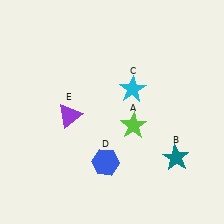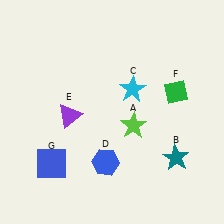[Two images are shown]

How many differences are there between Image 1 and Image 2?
There are 2 differences between the two images.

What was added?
A green diamond (F), a blue square (G) were added in Image 2.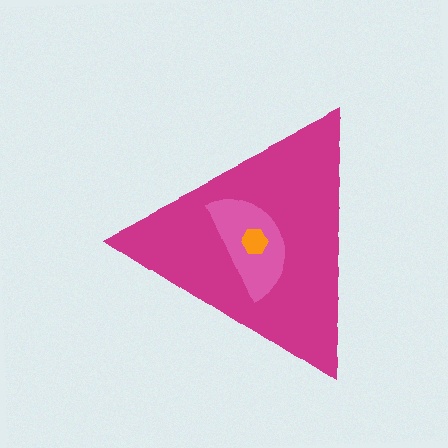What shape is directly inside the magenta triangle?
The pink semicircle.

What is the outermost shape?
The magenta triangle.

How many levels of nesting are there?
3.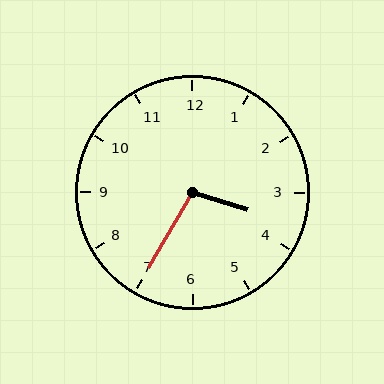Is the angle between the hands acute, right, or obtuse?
It is obtuse.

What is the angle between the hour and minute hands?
Approximately 102 degrees.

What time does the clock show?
3:35.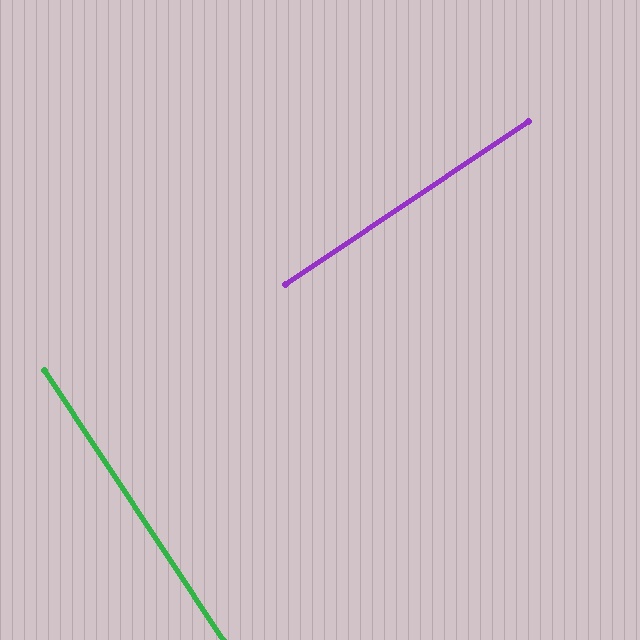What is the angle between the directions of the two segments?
Approximately 90 degrees.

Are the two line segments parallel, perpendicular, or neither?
Perpendicular — they meet at approximately 90°.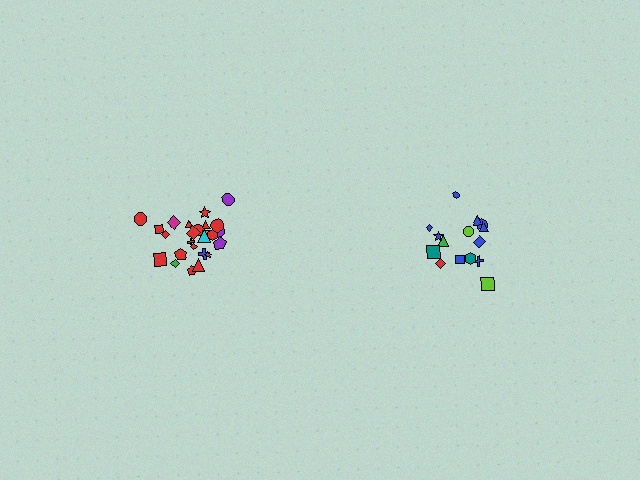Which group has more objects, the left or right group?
The left group.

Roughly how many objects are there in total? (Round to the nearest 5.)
Roughly 40 objects in total.